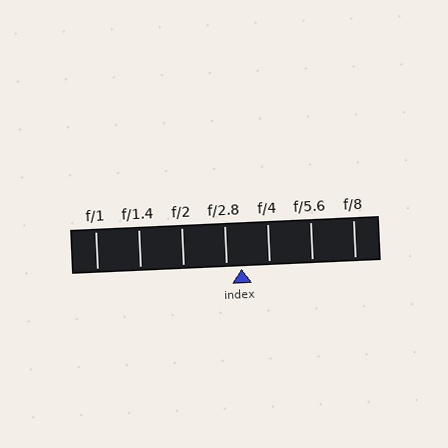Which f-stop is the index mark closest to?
The index mark is closest to f/2.8.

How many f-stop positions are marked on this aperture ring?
There are 7 f-stop positions marked.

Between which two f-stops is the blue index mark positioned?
The index mark is between f/2.8 and f/4.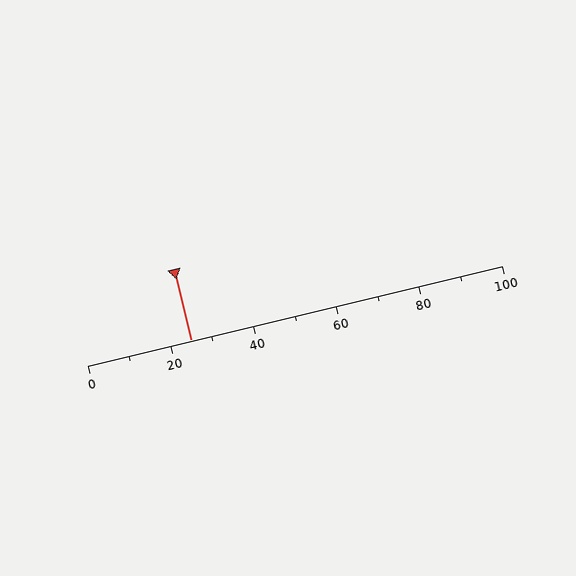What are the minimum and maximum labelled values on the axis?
The axis runs from 0 to 100.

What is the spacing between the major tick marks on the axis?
The major ticks are spaced 20 apart.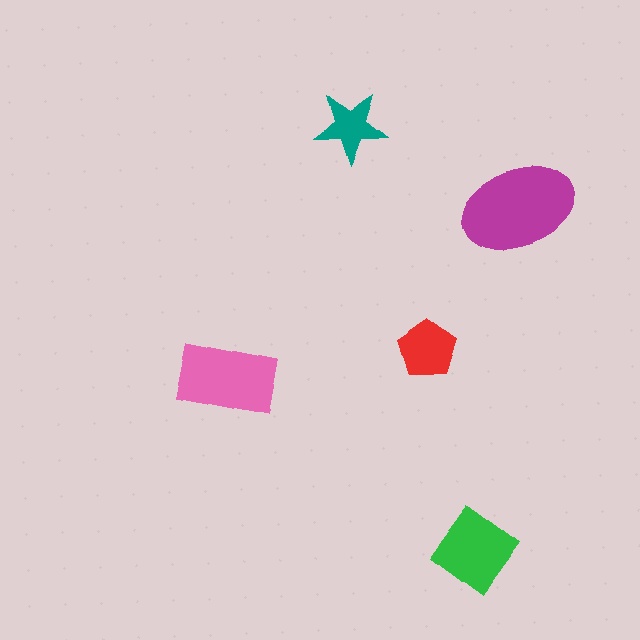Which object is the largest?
The magenta ellipse.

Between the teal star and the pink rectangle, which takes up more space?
The pink rectangle.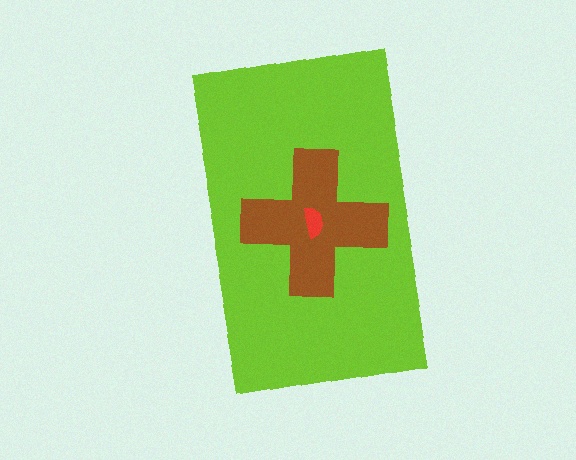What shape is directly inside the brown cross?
The red semicircle.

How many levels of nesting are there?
3.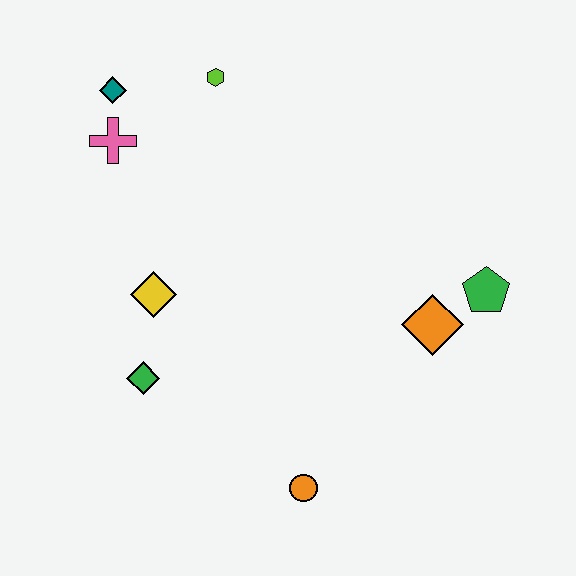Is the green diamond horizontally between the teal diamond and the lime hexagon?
Yes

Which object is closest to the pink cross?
The teal diamond is closest to the pink cross.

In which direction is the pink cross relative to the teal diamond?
The pink cross is below the teal diamond.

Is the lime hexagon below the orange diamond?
No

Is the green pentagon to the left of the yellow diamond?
No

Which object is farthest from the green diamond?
The green pentagon is farthest from the green diamond.